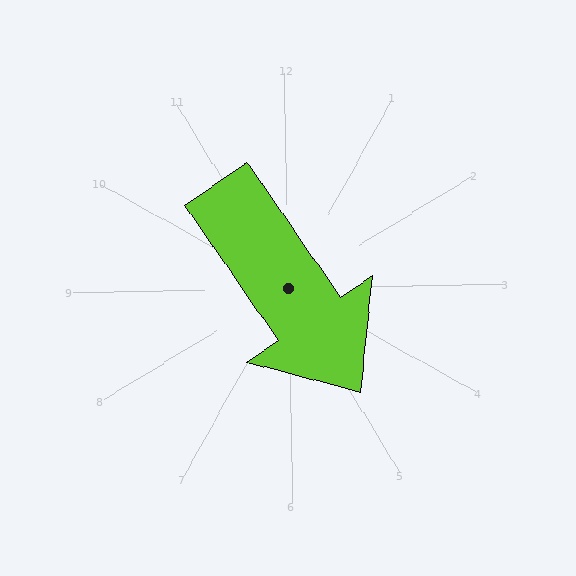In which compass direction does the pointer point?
Southeast.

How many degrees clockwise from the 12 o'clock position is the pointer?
Approximately 146 degrees.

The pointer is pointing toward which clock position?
Roughly 5 o'clock.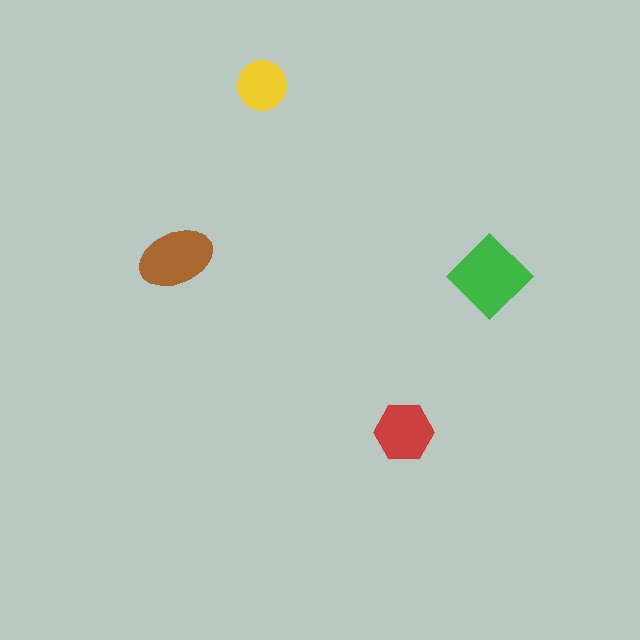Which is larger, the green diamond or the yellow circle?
The green diamond.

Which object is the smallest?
The yellow circle.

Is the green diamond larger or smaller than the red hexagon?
Larger.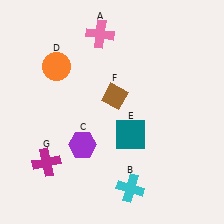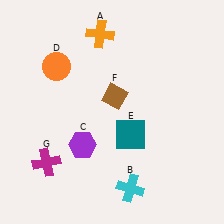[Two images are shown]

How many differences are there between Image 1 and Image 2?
There is 1 difference between the two images.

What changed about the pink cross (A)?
In Image 1, A is pink. In Image 2, it changed to orange.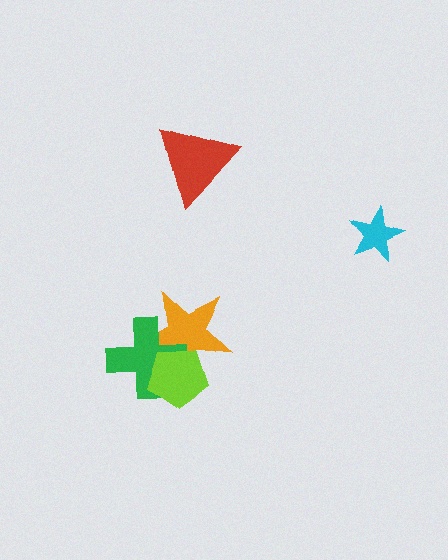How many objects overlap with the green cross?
2 objects overlap with the green cross.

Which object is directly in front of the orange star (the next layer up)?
The green cross is directly in front of the orange star.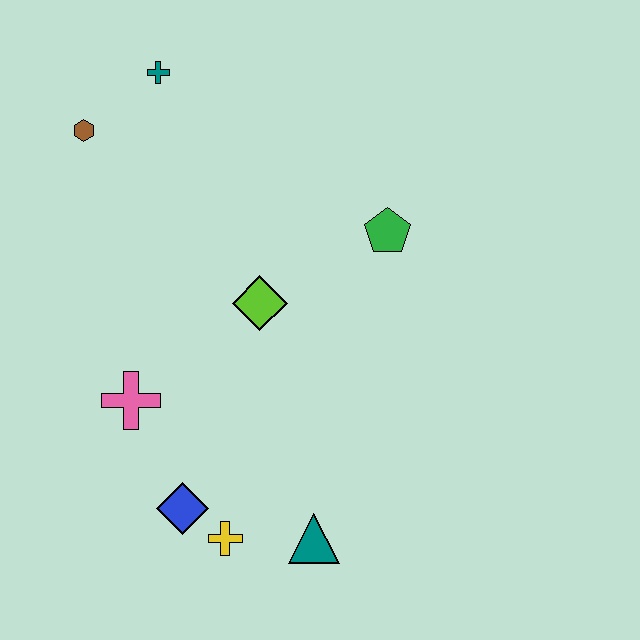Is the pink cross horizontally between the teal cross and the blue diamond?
No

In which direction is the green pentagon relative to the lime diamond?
The green pentagon is to the right of the lime diamond.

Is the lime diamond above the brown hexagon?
No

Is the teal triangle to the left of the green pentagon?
Yes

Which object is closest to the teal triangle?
The yellow cross is closest to the teal triangle.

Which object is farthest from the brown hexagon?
The teal triangle is farthest from the brown hexagon.